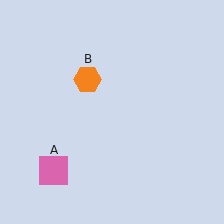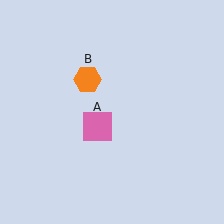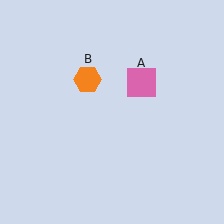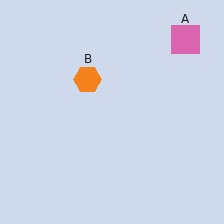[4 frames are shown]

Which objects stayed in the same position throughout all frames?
Orange hexagon (object B) remained stationary.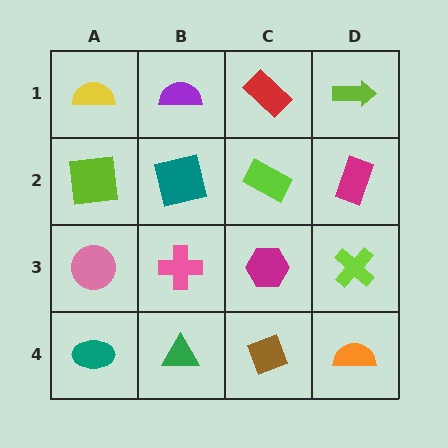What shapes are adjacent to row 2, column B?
A purple semicircle (row 1, column B), a pink cross (row 3, column B), a lime square (row 2, column A), a lime rectangle (row 2, column C).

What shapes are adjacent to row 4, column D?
A lime cross (row 3, column D), a brown diamond (row 4, column C).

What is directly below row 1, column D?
A magenta rectangle.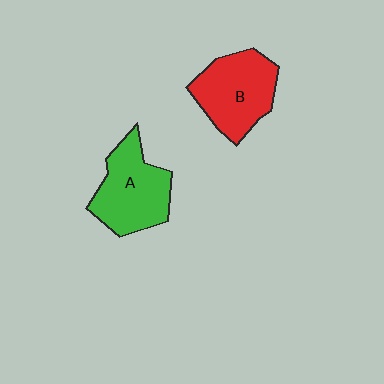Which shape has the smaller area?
Shape A (green).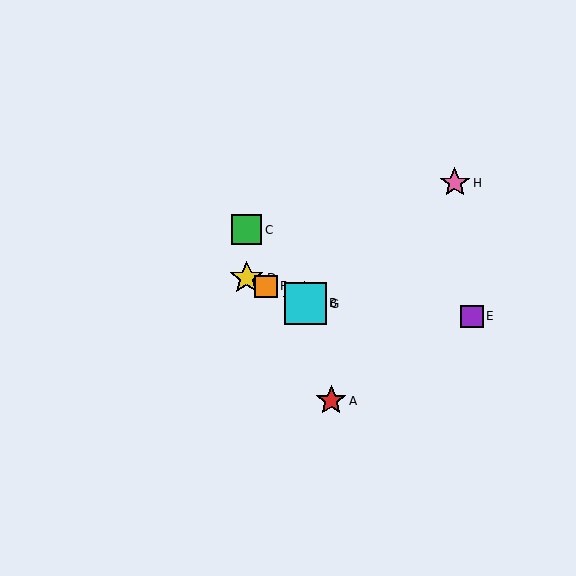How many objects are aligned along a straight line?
4 objects (B, D, F, G) are aligned along a straight line.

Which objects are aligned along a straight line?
Objects B, D, F, G are aligned along a straight line.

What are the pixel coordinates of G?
Object G is at (306, 304).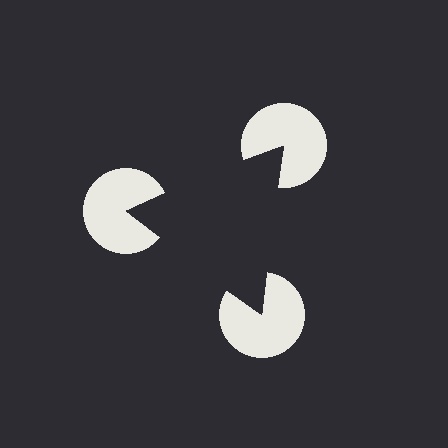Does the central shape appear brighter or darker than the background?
It typically appears slightly darker than the background, even though no actual brightness change is drawn.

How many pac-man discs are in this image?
There are 3 — one at each vertex of the illusory triangle.